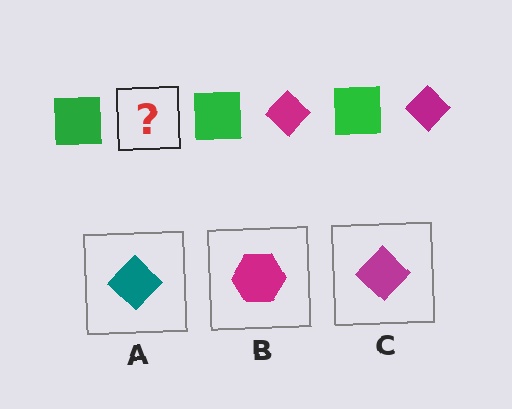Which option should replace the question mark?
Option C.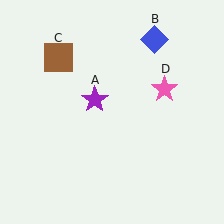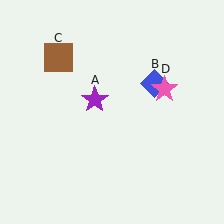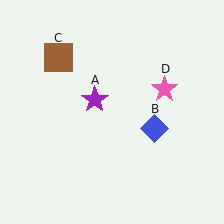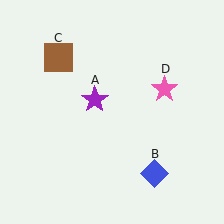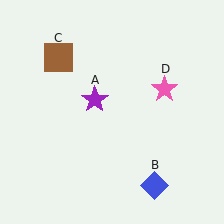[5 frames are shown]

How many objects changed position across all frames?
1 object changed position: blue diamond (object B).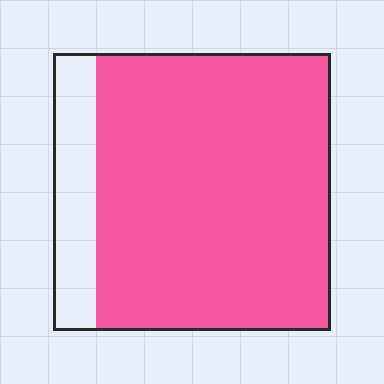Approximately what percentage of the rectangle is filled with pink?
Approximately 85%.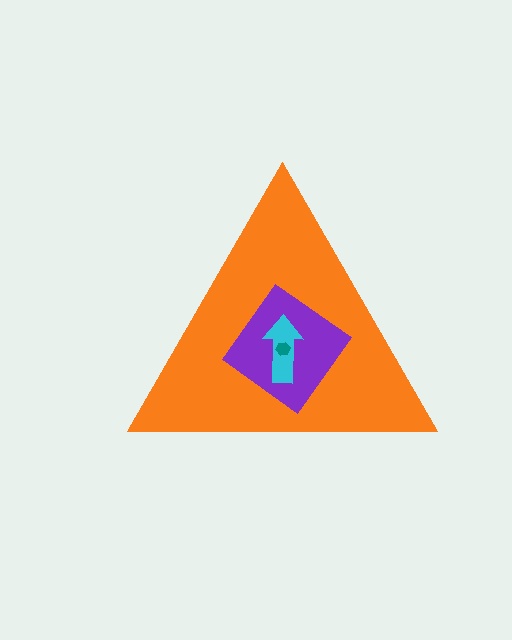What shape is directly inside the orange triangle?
The purple diamond.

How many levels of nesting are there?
4.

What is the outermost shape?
The orange triangle.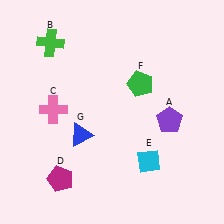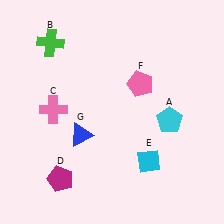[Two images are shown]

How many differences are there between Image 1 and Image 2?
There are 2 differences between the two images.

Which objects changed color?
A changed from purple to cyan. F changed from green to pink.